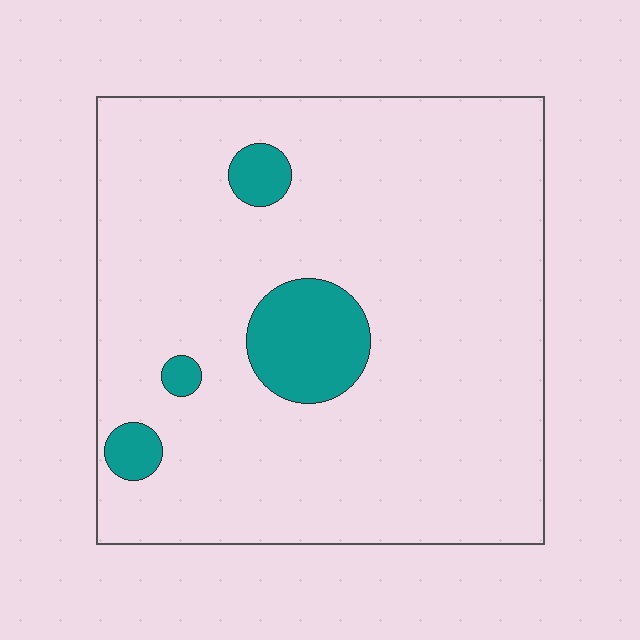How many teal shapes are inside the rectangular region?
4.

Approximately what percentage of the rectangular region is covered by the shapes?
Approximately 10%.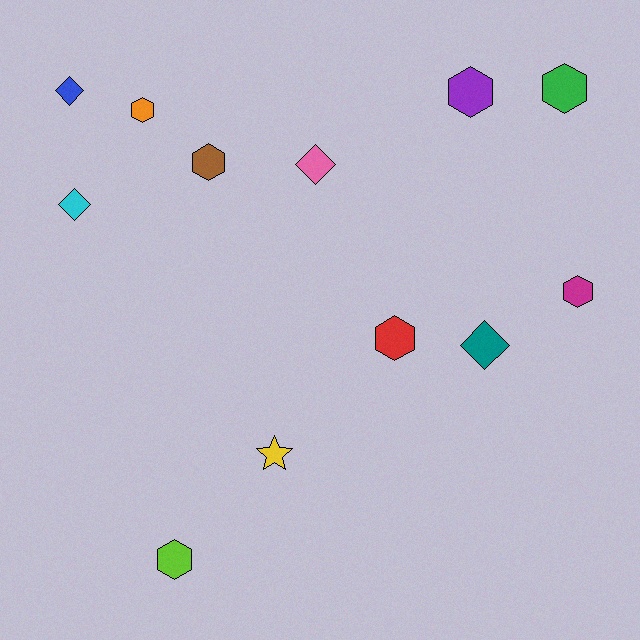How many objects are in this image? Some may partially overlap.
There are 12 objects.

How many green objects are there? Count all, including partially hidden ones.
There is 1 green object.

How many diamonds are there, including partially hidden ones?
There are 4 diamonds.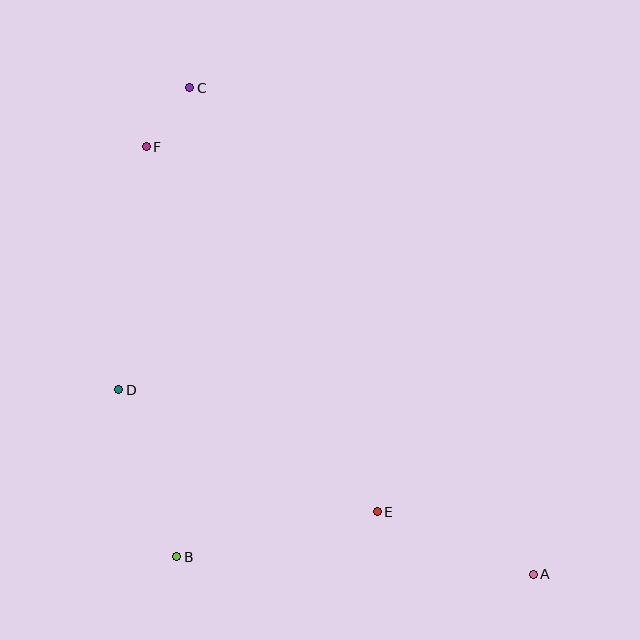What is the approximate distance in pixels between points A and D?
The distance between A and D is approximately 454 pixels.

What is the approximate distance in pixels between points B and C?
The distance between B and C is approximately 469 pixels.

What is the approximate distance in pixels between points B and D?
The distance between B and D is approximately 177 pixels.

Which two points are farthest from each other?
Points A and C are farthest from each other.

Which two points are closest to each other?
Points C and F are closest to each other.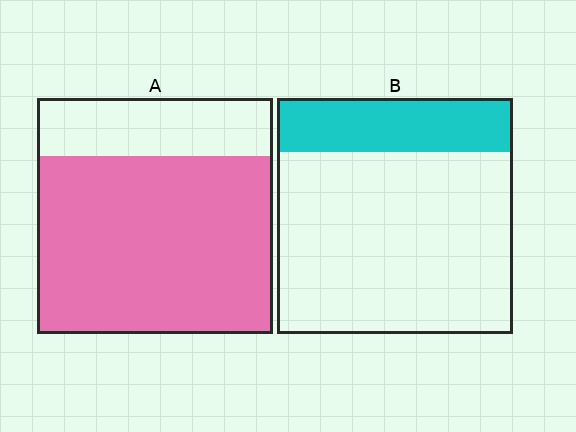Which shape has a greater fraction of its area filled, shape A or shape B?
Shape A.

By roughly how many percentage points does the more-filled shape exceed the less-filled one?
By roughly 55 percentage points (A over B).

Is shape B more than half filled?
No.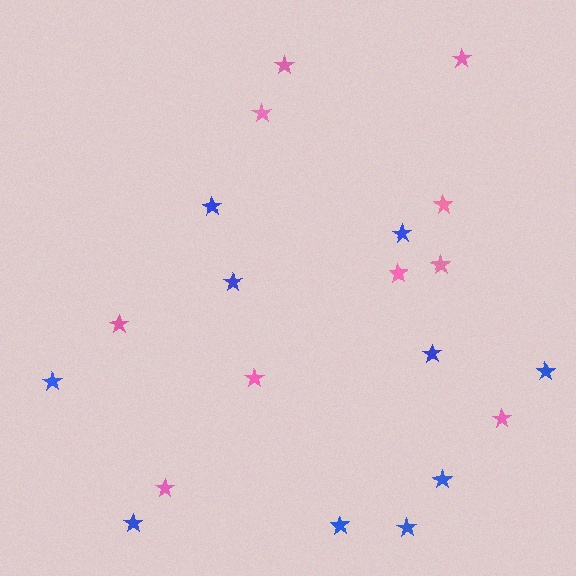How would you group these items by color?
There are 2 groups: one group of blue stars (10) and one group of pink stars (10).